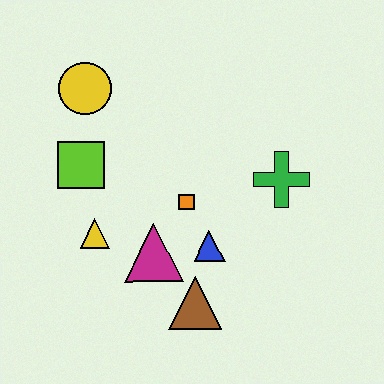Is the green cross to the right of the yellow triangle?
Yes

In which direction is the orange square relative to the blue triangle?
The orange square is above the blue triangle.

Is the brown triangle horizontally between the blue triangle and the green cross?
No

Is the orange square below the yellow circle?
Yes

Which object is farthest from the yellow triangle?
The green cross is farthest from the yellow triangle.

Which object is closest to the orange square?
The blue triangle is closest to the orange square.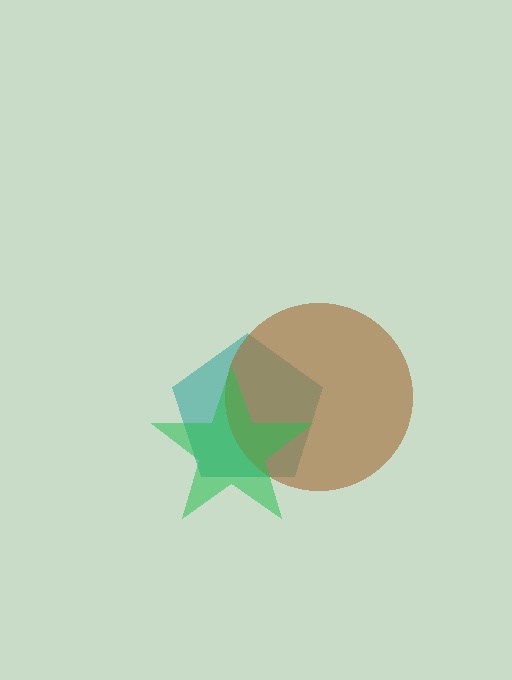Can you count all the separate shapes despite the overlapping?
Yes, there are 3 separate shapes.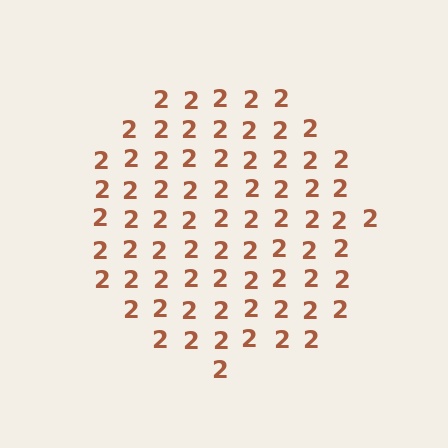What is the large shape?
The large shape is a circle.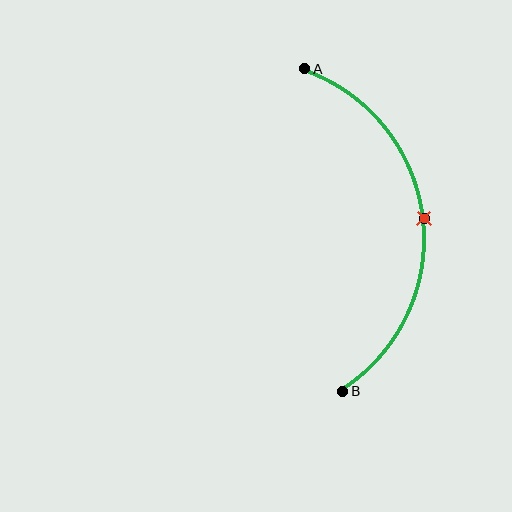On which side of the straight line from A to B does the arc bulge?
The arc bulges to the right of the straight line connecting A and B.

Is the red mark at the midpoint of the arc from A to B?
Yes. The red mark lies on the arc at equal arc-length from both A and B — it is the arc midpoint.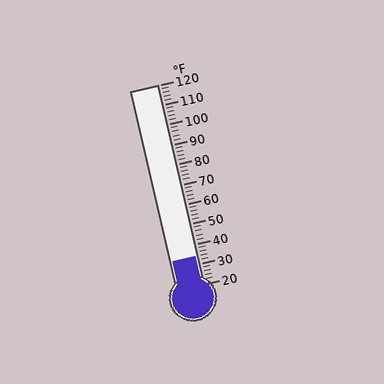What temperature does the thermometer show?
The thermometer shows approximately 34°F.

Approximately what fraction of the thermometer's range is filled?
The thermometer is filled to approximately 15% of its range.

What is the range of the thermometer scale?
The thermometer scale ranges from 20°F to 120°F.